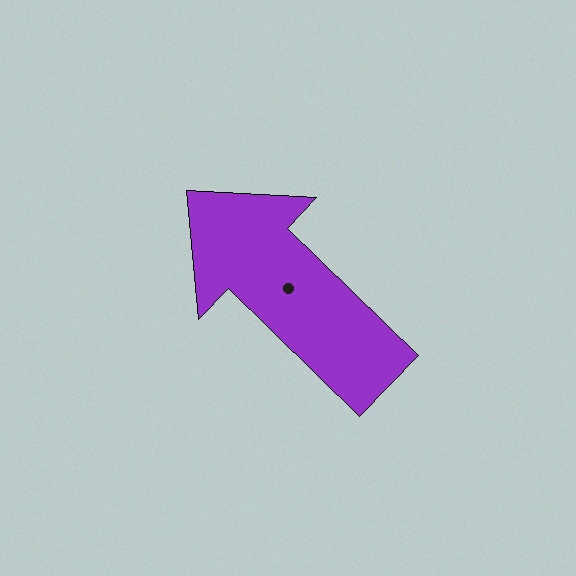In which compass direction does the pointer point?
Northwest.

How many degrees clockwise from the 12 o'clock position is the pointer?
Approximately 314 degrees.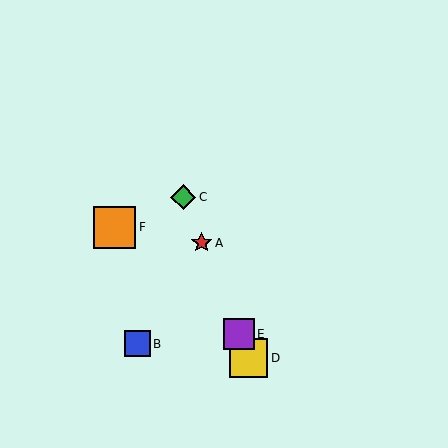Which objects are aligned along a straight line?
Objects A, C, D, E are aligned along a straight line.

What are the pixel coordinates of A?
Object A is at (202, 243).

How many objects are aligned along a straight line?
4 objects (A, C, D, E) are aligned along a straight line.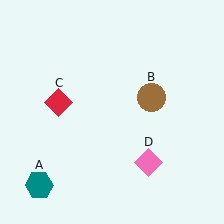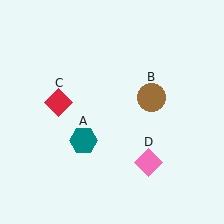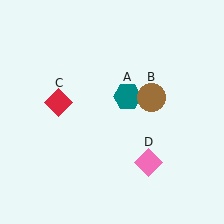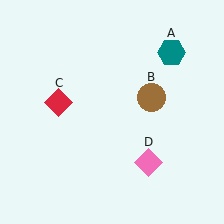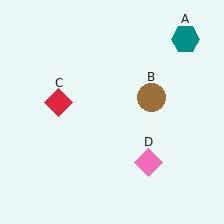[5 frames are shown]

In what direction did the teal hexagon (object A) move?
The teal hexagon (object A) moved up and to the right.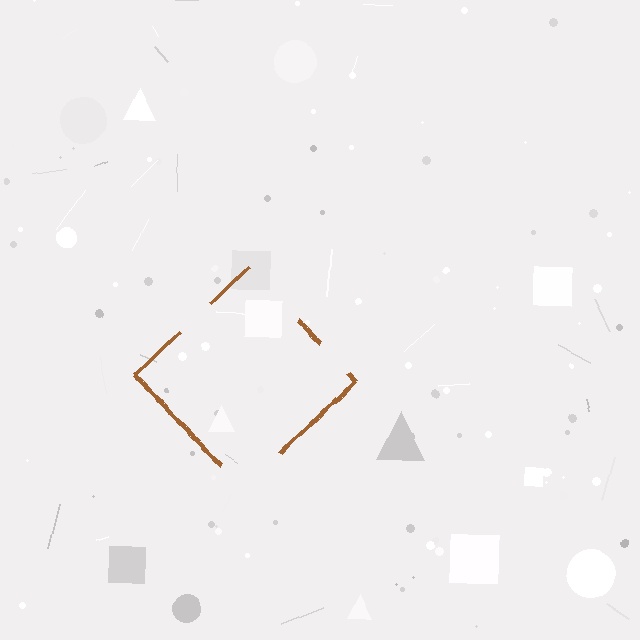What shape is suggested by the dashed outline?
The dashed outline suggests a diamond.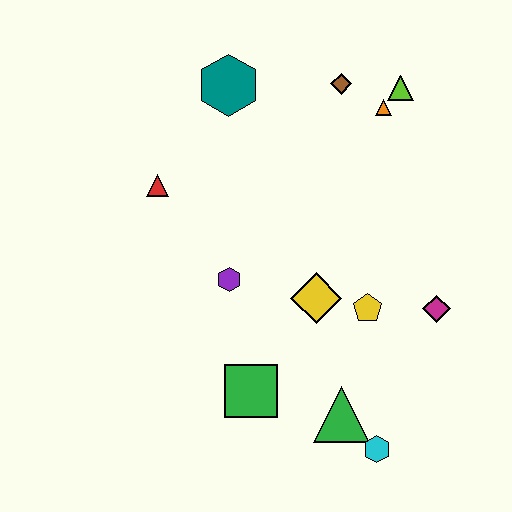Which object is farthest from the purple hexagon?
The lime triangle is farthest from the purple hexagon.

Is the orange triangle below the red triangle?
No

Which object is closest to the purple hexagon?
The yellow diamond is closest to the purple hexagon.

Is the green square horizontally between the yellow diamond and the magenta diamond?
No